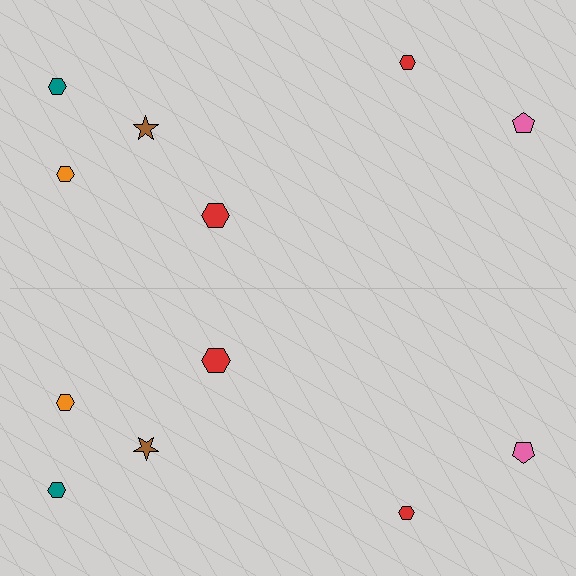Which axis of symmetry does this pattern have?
The pattern has a horizontal axis of symmetry running through the center of the image.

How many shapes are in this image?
There are 12 shapes in this image.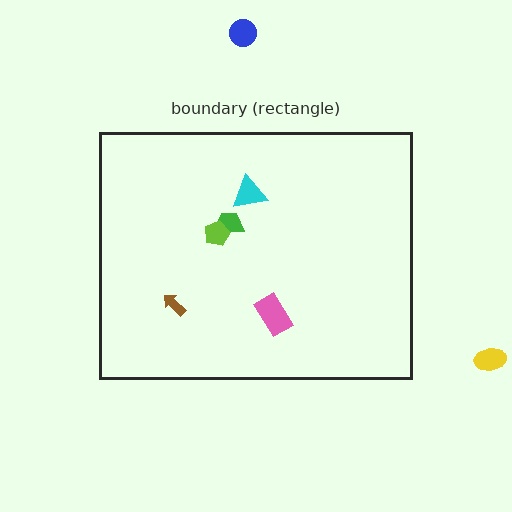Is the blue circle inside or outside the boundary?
Outside.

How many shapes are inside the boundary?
5 inside, 2 outside.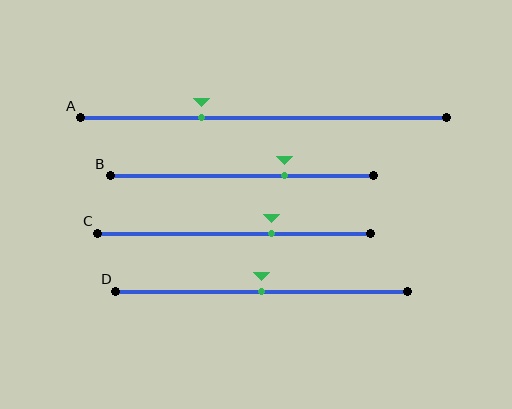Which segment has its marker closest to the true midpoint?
Segment D has its marker closest to the true midpoint.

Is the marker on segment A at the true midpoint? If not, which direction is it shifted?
No, the marker on segment A is shifted to the left by about 17% of the segment length.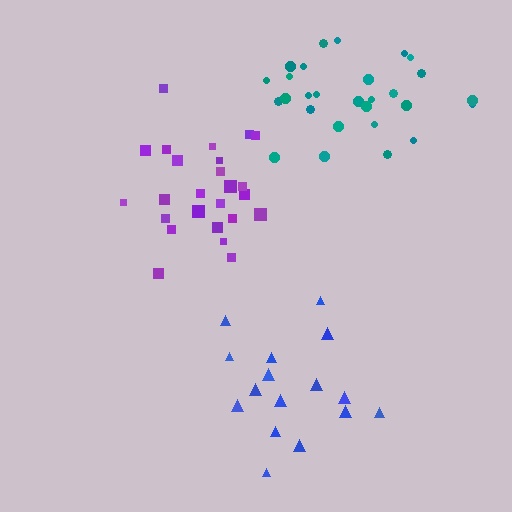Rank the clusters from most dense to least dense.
purple, teal, blue.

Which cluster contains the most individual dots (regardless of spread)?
Teal (28).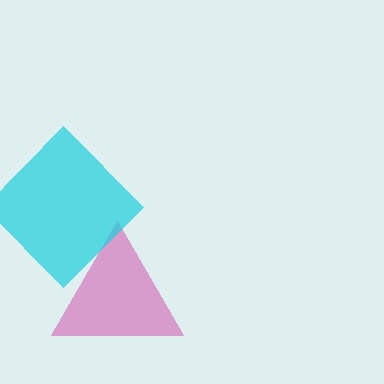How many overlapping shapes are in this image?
There are 2 overlapping shapes in the image.